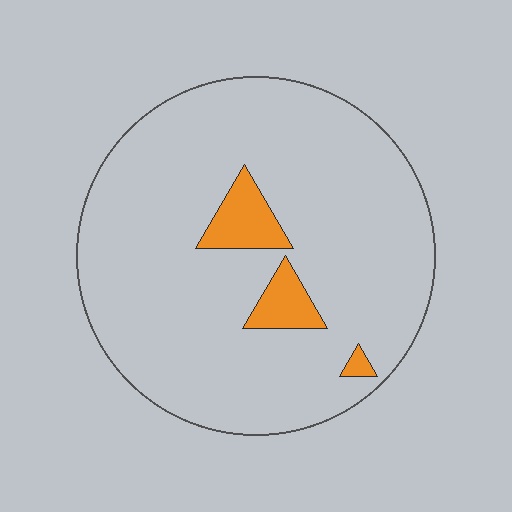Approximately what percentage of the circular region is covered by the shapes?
Approximately 10%.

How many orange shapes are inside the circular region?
3.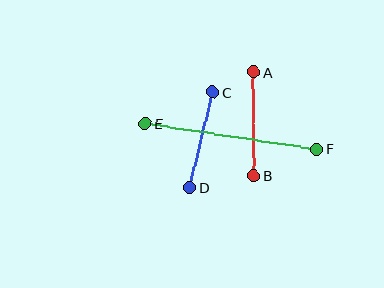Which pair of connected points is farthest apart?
Points E and F are farthest apart.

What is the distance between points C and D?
The distance is approximately 98 pixels.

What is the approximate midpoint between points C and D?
The midpoint is at approximately (201, 140) pixels.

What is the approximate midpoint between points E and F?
The midpoint is at approximately (231, 137) pixels.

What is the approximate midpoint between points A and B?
The midpoint is at approximately (254, 124) pixels.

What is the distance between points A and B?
The distance is approximately 104 pixels.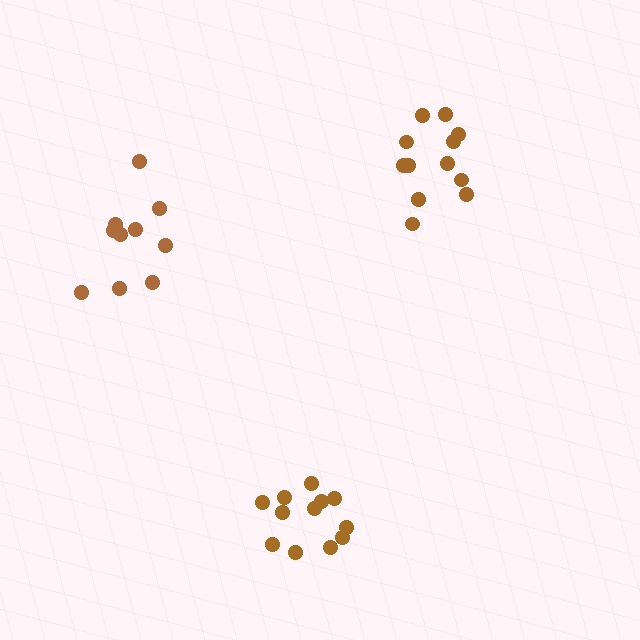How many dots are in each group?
Group 1: 10 dots, Group 2: 12 dots, Group 3: 12 dots (34 total).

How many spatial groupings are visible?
There are 3 spatial groupings.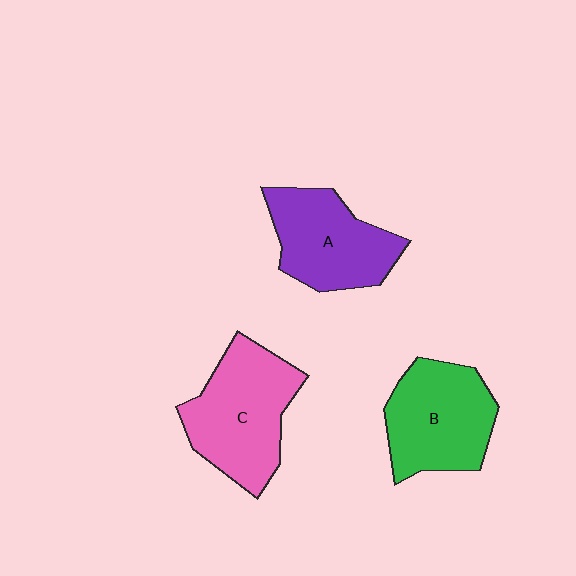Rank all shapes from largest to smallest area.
From largest to smallest: C (pink), B (green), A (purple).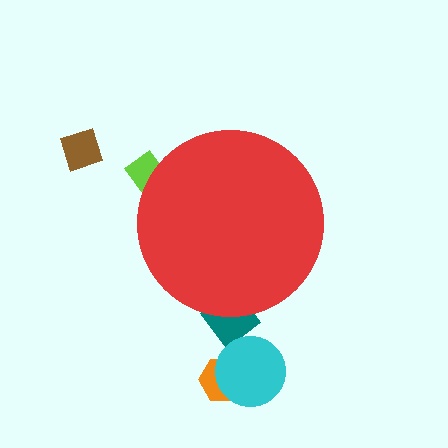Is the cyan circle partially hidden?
No, the cyan circle is fully visible.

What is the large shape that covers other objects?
A red circle.